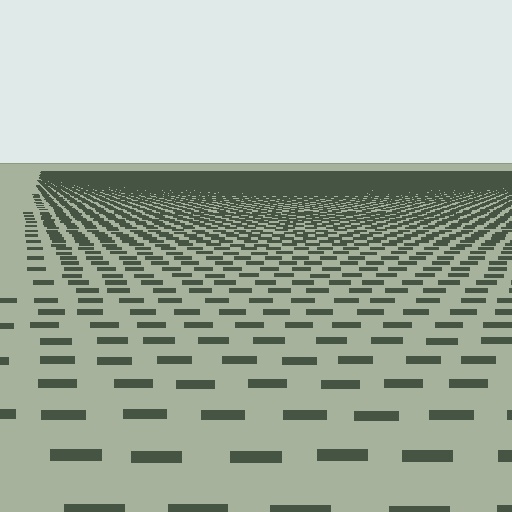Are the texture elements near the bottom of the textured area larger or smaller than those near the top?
Larger. Near the bottom, elements are closer to the viewer and appear at a bigger on-screen size.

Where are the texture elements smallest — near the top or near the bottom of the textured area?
Near the top.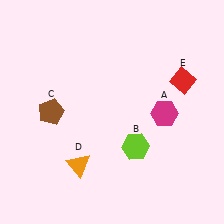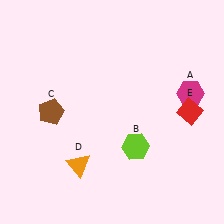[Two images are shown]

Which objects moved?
The objects that moved are: the magenta hexagon (A), the red diamond (E).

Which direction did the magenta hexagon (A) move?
The magenta hexagon (A) moved right.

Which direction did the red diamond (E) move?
The red diamond (E) moved down.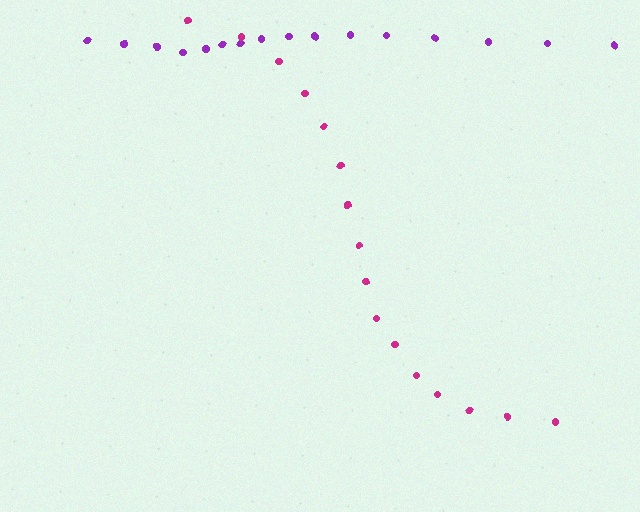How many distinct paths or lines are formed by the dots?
There are 2 distinct paths.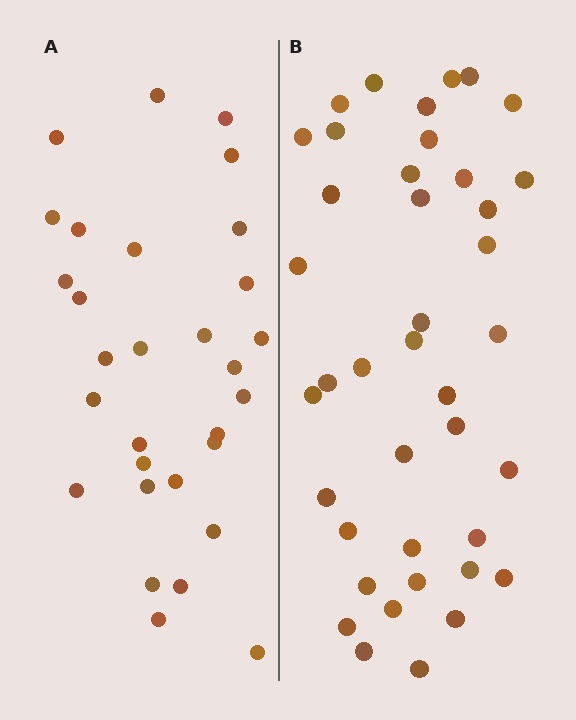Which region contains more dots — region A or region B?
Region B (the right region) has more dots.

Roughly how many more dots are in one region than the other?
Region B has roughly 10 or so more dots than region A.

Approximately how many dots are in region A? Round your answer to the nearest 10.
About 30 dots.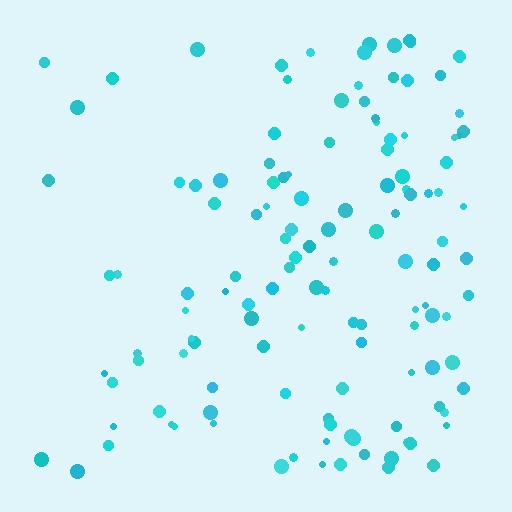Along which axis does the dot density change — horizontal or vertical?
Horizontal.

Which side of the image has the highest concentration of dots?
The right.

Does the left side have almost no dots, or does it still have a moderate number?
Still a moderate number, just noticeably fewer than the right.